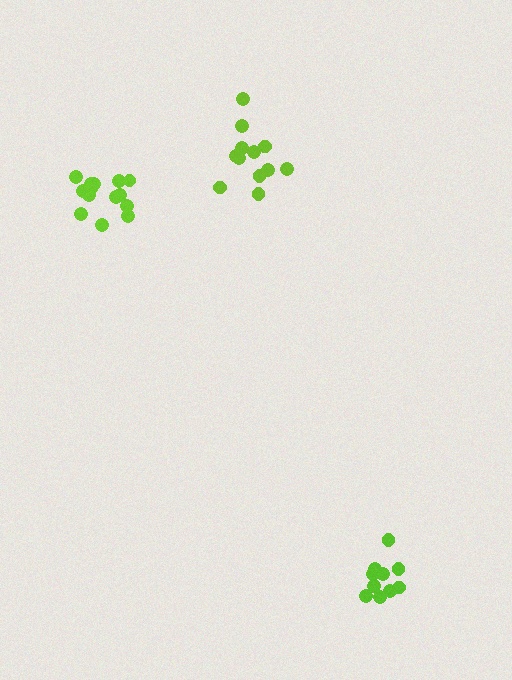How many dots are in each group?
Group 1: 14 dots, Group 2: 10 dots, Group 3: 12 dots (36 total).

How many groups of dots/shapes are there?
There are 3 groups.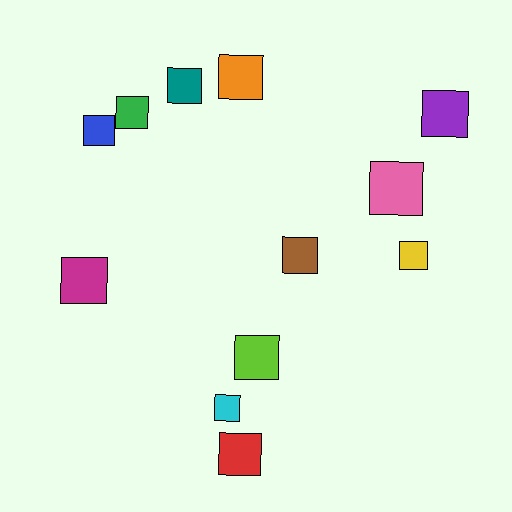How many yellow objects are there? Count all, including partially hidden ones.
There is 1 yellow object.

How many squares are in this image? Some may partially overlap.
There are 12 squares.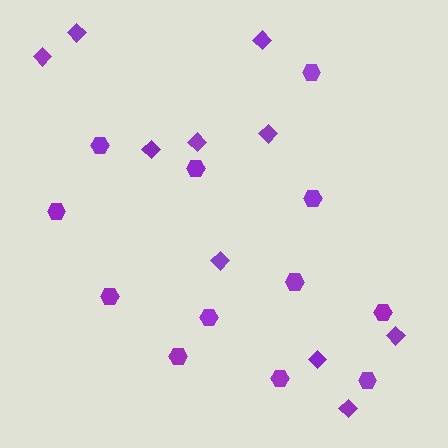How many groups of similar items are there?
There are 2 groups: one group of diamonds (10) and one group of hexagons (12).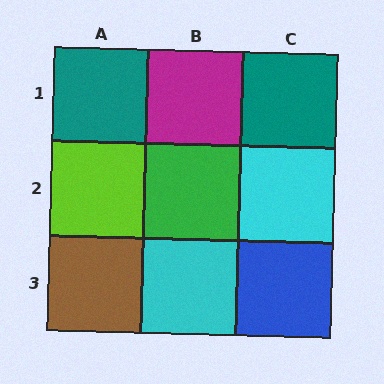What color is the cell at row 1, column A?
Teal.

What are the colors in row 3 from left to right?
Brown, cyan, blue.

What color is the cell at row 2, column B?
Green.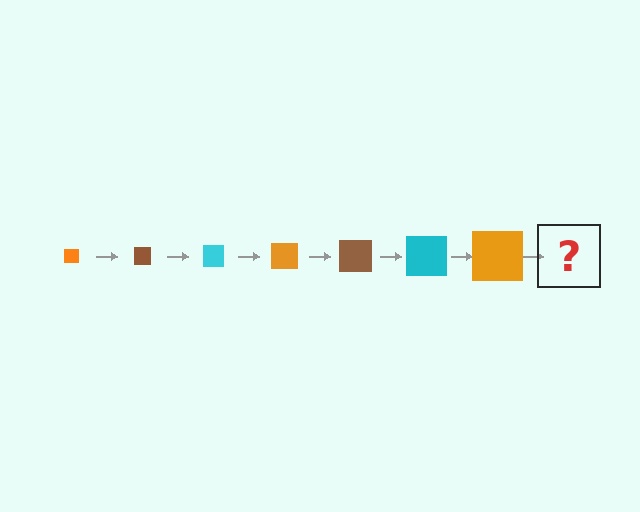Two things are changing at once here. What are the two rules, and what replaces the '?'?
The two rules are that the square grows larger each step and the color cycles through orange, brown, and cyan. The '?' should be a brown square, larger than the previous one.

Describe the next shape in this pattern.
It should be a brown square, larger than the previous one.